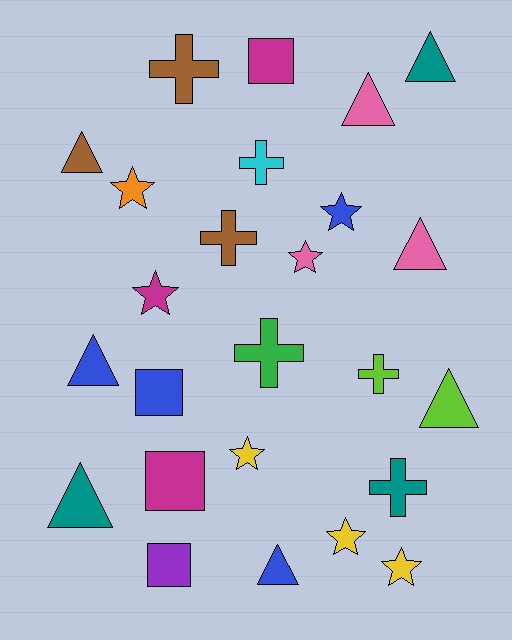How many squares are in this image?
There are 4 squares.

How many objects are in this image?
There are 25 objects.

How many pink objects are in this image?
There are 3 pink objects.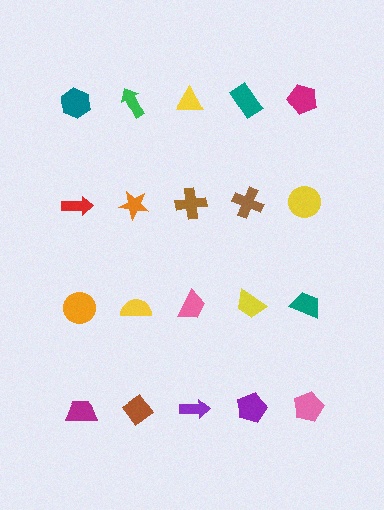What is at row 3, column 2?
A yellow semicircle.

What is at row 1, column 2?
A green arrow.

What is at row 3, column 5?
A teal trapezoid.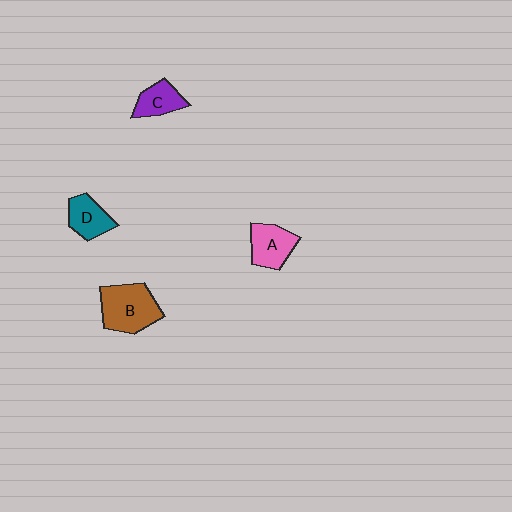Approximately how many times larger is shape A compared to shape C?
Approximately 1.3 times.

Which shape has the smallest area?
Shape C (purple).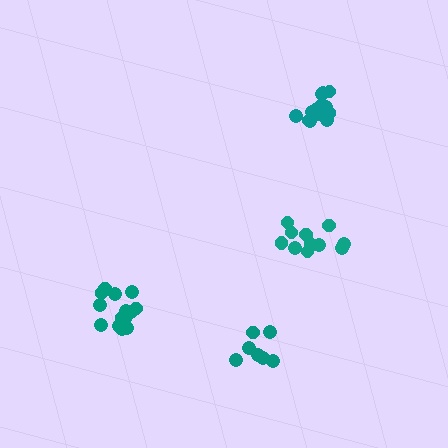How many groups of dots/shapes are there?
There are 4 groups.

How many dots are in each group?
Group 1: 9 dots, Group 2: 12 dots, Group 3: 14 dots, Group 4: 15 dots (50 total).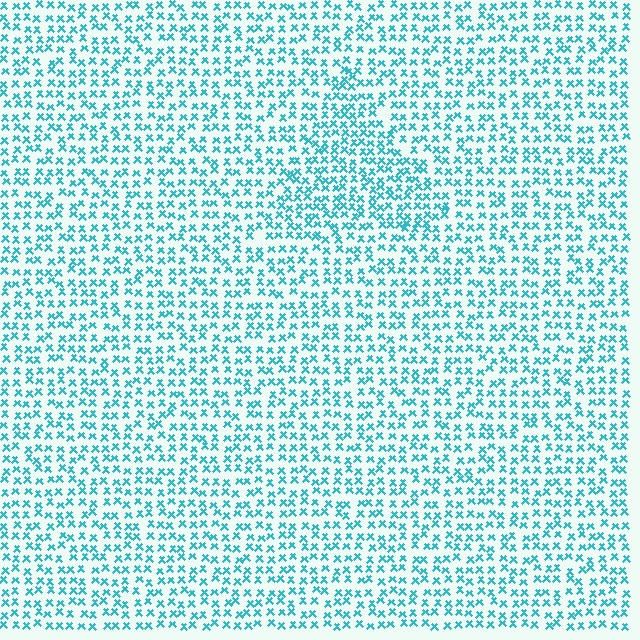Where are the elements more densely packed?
The elements are more densely packed inside the triangle boundary.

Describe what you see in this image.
The image contains small cyan elements arranged at two different densities. A triangle-shaped region is visible where the elements are more densely packed than the surrounding area.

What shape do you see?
I see a triangle.